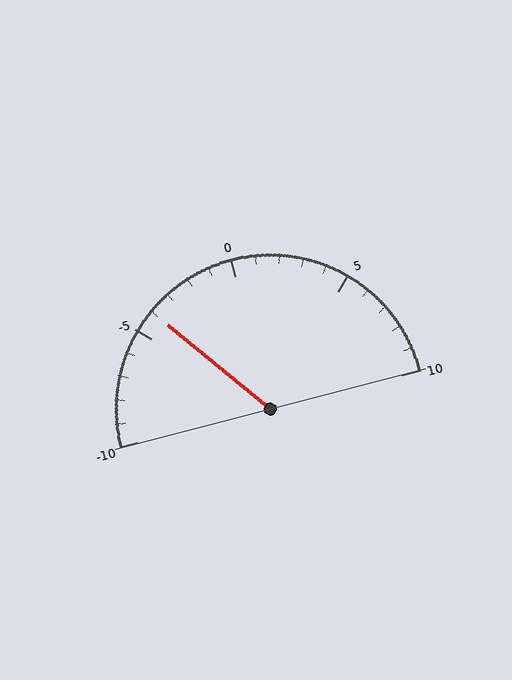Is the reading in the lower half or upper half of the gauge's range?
The reading is in the lower half of the range (-10 to 10).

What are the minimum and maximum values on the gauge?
The gauge ranges from -10 to 10.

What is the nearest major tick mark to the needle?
The nearest major tick mark is -5.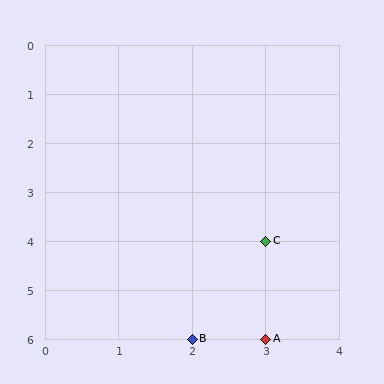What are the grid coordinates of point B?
Point B is at grid coordinates (2, 6).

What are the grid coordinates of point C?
Point C is at grid coordinates (3, 4).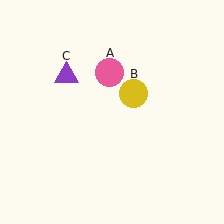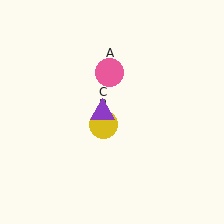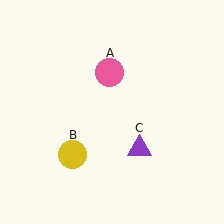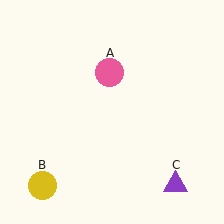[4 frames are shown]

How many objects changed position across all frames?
2 objects changed position: yellow circle (object B), purple triangle (object C).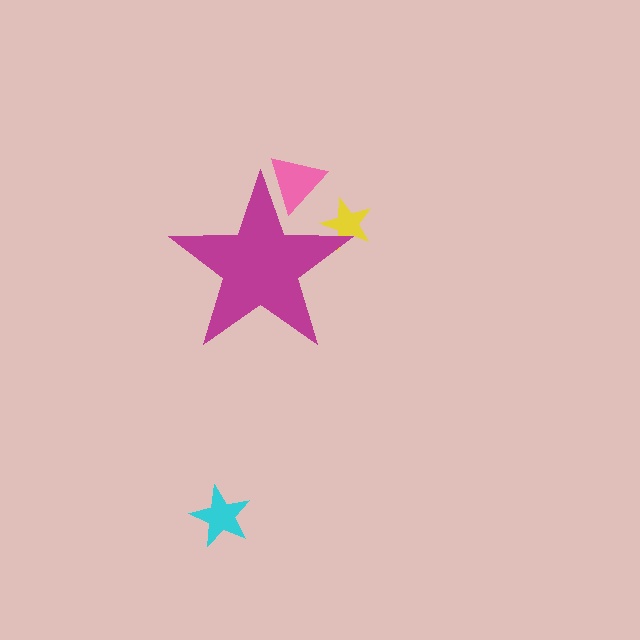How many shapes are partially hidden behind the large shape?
2 shapes are partially hidden.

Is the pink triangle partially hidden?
Yes, the pink triangle is partially hidden behind the magenta star.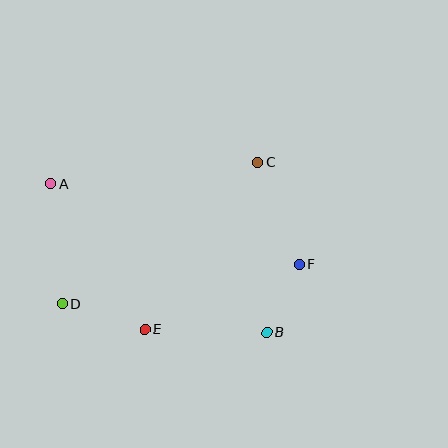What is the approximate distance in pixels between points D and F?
The distance between D and F is approximately 240 pixels.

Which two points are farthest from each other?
Points A and B are farthest from each other.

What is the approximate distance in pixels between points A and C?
The distance between A and C is approximately 208 pixels.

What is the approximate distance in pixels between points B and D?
The distance between B and D is approximately 207 pixels.